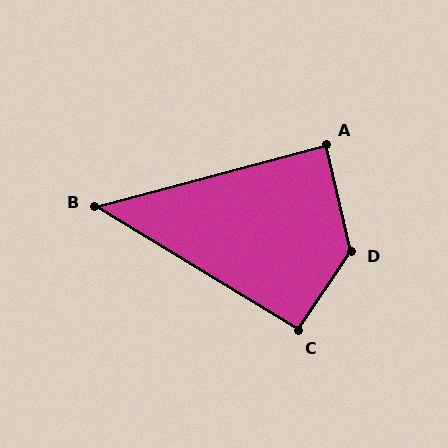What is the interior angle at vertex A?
Approximately 88 degrees (approximately right).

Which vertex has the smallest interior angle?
B, at approximately 46 degrees.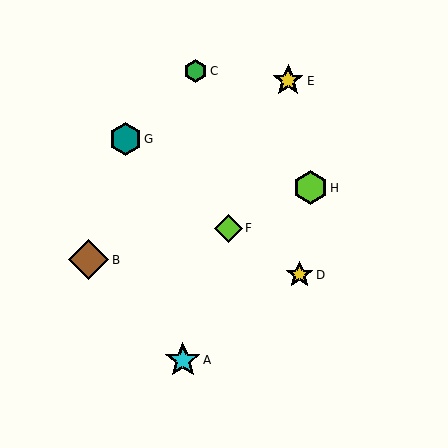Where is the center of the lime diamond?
The center of the lime diamond is at (228, 228).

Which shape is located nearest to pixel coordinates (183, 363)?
The cyan star (labeled A) at (183, 360) is nearest to that location.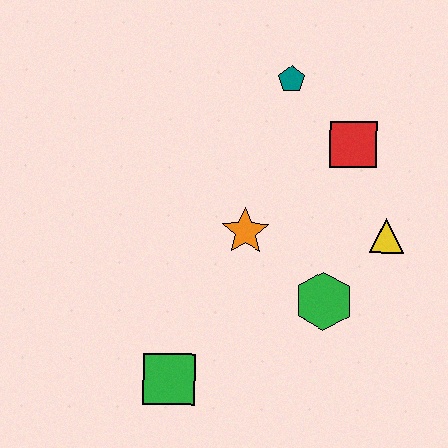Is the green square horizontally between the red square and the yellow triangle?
No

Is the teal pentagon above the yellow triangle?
Yes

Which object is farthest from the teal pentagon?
The green square is farthest from the teal pentagon.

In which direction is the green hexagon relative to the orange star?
The green hexagon is to the right of the orange star.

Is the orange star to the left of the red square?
Yes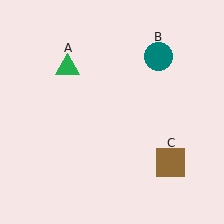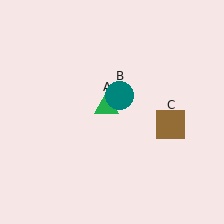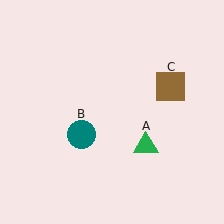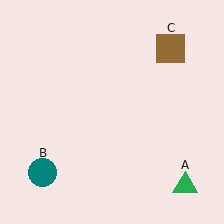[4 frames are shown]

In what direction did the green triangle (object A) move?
The green triangle (object A) moved down and to the right.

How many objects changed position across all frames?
3 objects changed position: green triangle (object A), teal circle (object B), brown square (object C).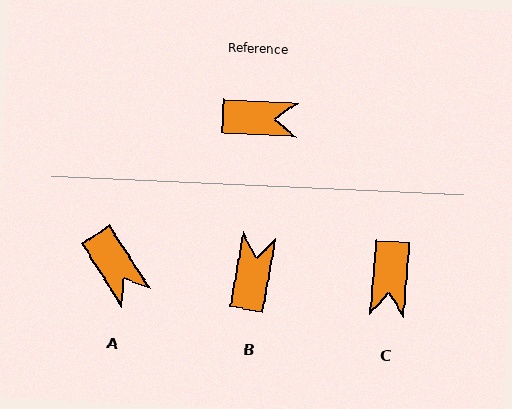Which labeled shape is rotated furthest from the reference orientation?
C, about 92 degrees away.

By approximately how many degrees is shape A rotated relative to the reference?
Approximately 54 degrees clockwise.